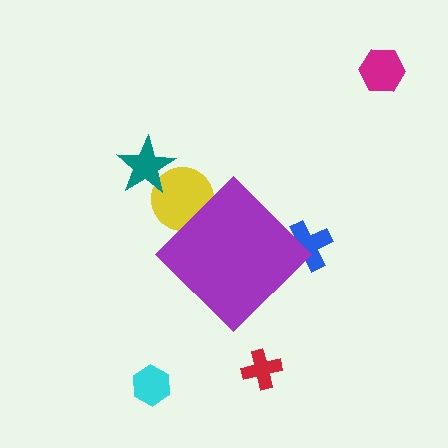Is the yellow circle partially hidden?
Yes, the yellow circle is partially hidden behind the purple diamond.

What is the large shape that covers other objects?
A purple diamond.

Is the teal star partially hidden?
No, the teal star is fully visible.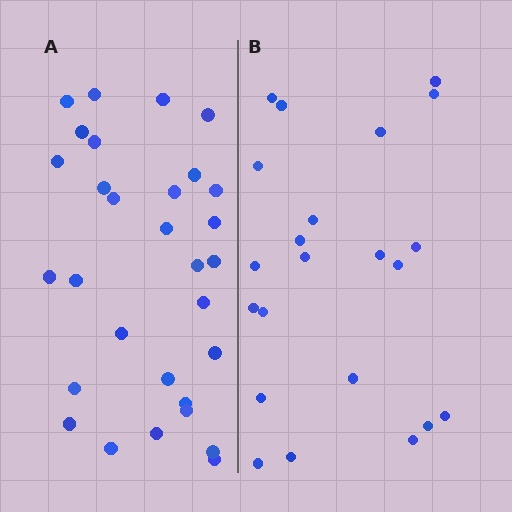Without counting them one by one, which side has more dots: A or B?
Region A (the left region) has more dots.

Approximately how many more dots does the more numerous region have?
Region A has roughly 8 or so more dots than region B.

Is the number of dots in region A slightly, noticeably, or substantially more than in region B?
Region A has noticeably more, but not dramatically so. The ratio is roughly 1.4 to 1.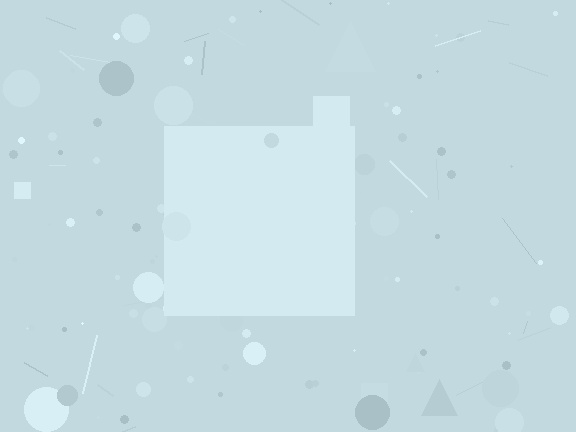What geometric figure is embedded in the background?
A square is embedded in the background.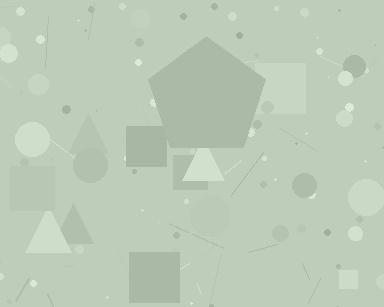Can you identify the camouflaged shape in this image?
The camouflaged shape is a pentagon.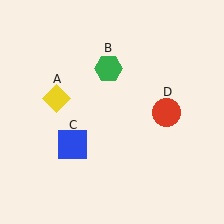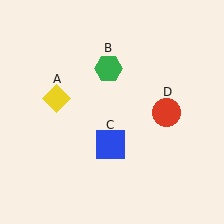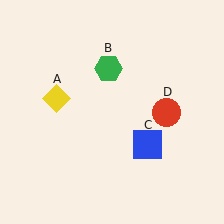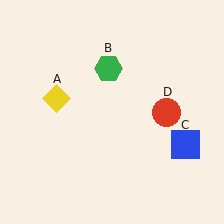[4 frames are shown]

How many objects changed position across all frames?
1 object changed position: blue square (object C).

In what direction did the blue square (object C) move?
The blue square (object C) moved right.